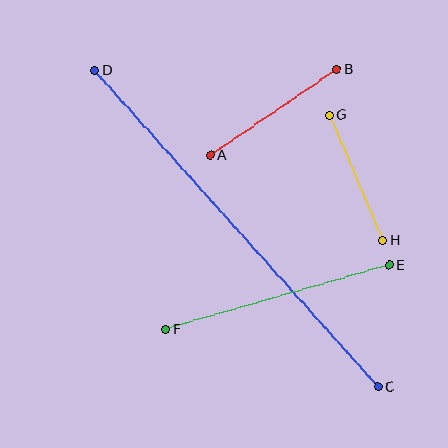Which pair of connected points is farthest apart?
Points C and D are farthest apart.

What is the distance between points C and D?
The distance is approximately 425 pixels.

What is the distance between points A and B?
The distance is approximately 153 pixels.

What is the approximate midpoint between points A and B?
The midpoint is at approximately (273, 112) pixels.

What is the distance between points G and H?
The distance is approximately 136 pixels.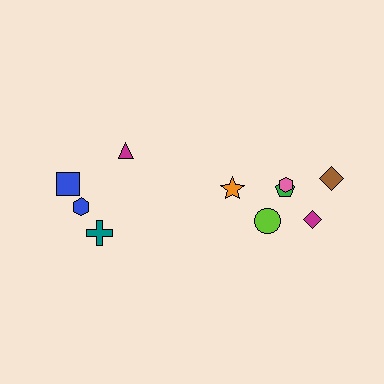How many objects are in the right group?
There are 6 objects.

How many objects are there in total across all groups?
There are 10 objects.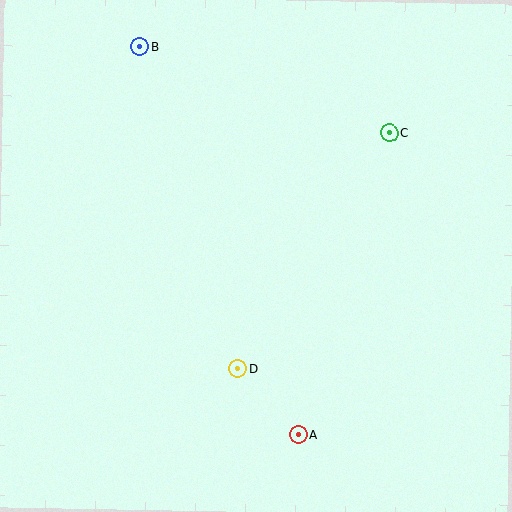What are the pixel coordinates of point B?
Point B is at (140, 46).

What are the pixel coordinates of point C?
Point C is at (389, 133).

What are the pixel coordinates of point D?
Point D is at (238, 368).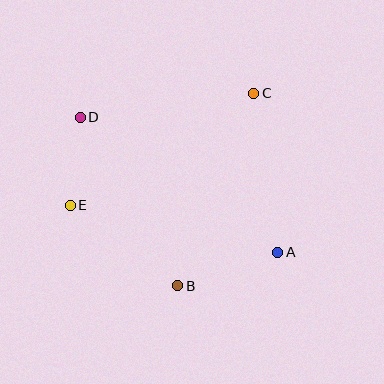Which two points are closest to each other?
Points D and E are closest to each other.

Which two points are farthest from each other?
Points A and D are farthest from each other.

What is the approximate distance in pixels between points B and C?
The distance between B and C is approximately 207 pixels.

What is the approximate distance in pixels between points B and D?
The distance between B and D is approximately 195 pixels.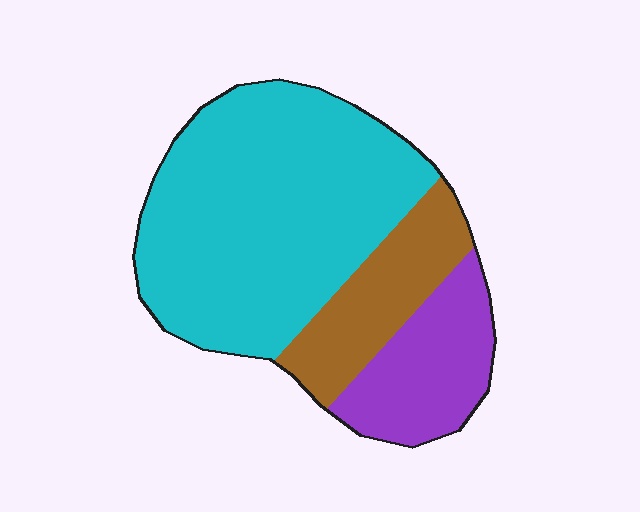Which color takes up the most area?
Cyan, at roughly 60%.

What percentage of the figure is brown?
Brown takes up between a sixth and a third of the figure.